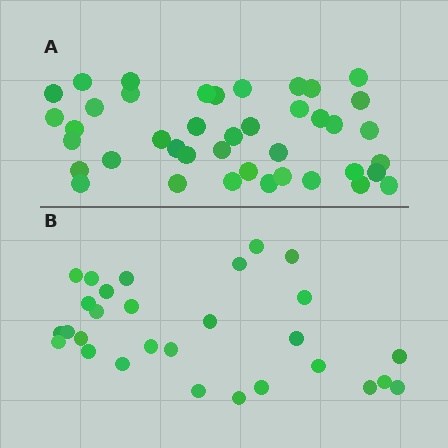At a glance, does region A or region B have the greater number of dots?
Region A (the top region) has more dots.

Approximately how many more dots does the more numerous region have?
Region A has roughly 12 or so more dots than region B.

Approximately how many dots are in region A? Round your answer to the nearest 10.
About 40 dots. (The exact count is 41, which rounds to 40.)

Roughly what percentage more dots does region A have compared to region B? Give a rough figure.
About 40% more.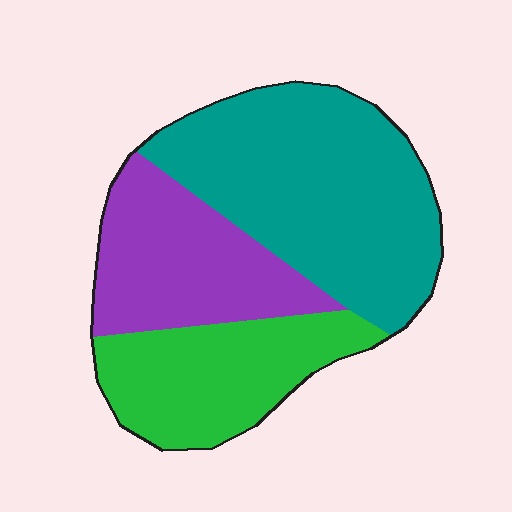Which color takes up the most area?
Teal, at roughly 45%.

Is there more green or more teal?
Teal.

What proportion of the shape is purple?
Purple takes up about one quarter (1/4) of the shape.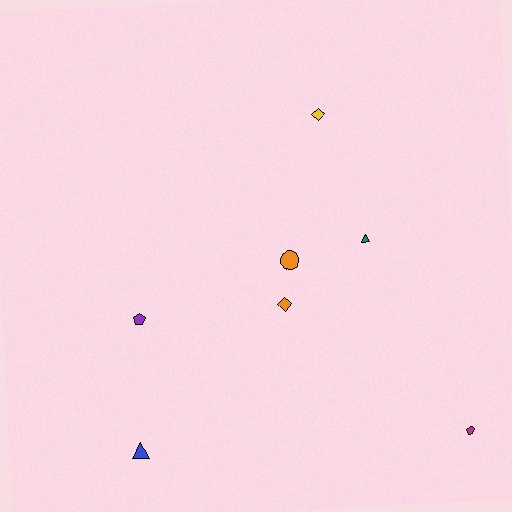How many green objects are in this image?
There are no green objects.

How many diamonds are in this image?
There are 2 diamonds.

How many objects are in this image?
There are 7 objects.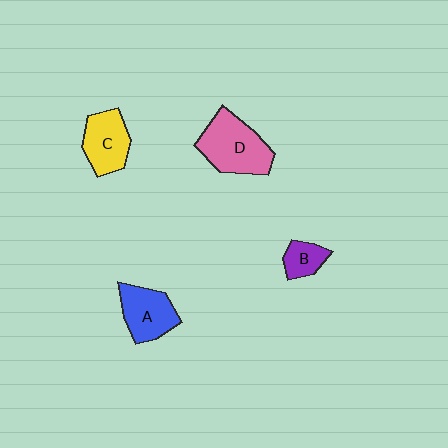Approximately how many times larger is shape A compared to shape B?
Approximately 1.9 times.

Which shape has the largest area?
Shape D (pink).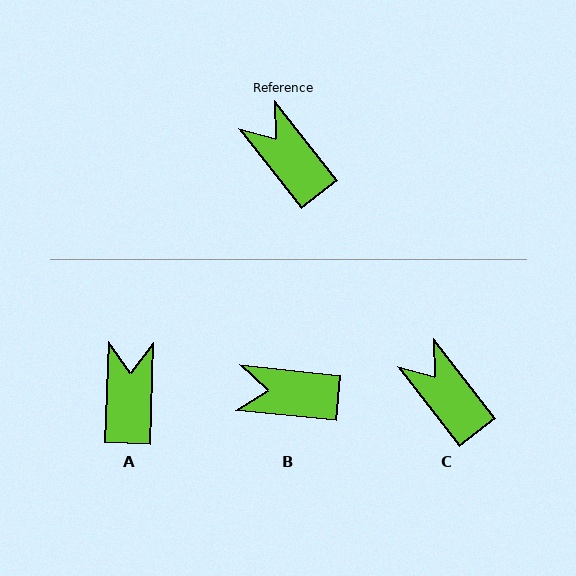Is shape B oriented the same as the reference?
No, it is off by about 46 degrees.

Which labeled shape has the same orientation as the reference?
C.